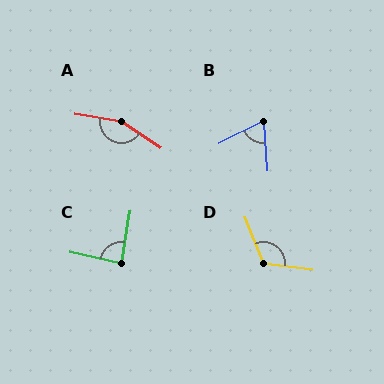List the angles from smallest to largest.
B (66°), C (87°), D (119°), A (155°).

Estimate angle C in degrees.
Approximately 87 degrees.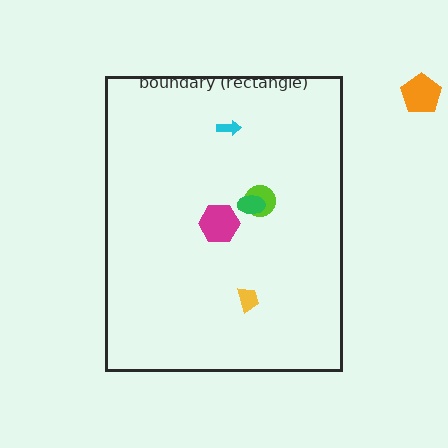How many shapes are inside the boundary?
5 inside, 1 outside.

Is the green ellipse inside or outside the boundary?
Inside.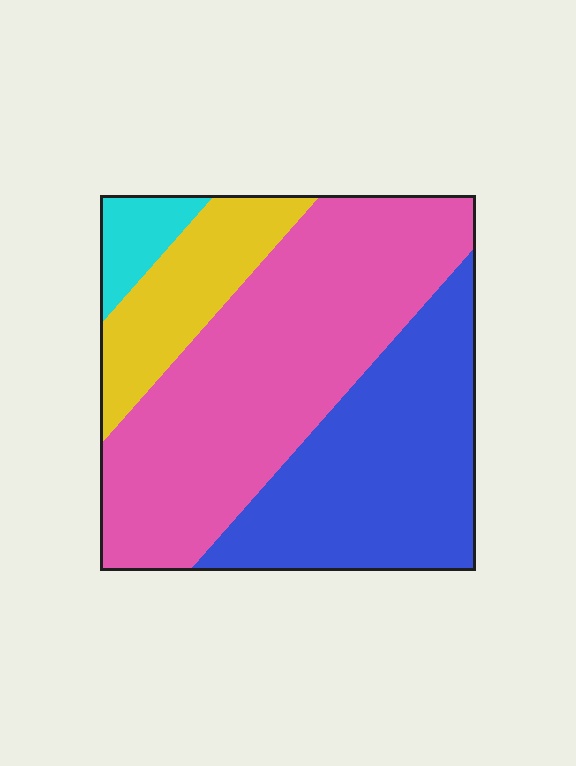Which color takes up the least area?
Cyan, at roughly 5%.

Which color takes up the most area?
Pink, at roughly 45%.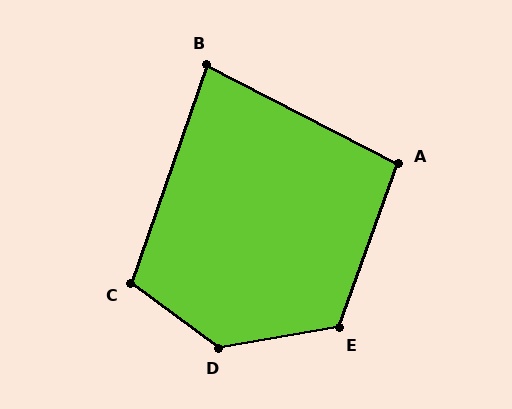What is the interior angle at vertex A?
Approximately 97 degrees (obtuse).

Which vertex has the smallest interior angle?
B, at approximately 82 degrees.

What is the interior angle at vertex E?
Approximately 120 degrees (obtuse).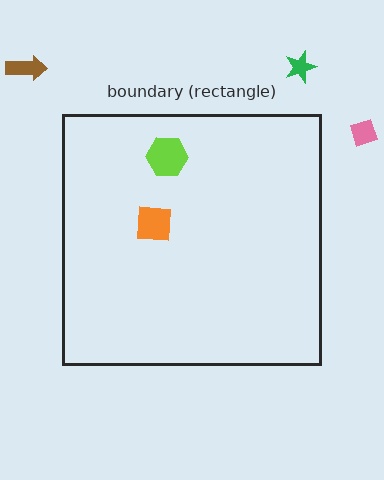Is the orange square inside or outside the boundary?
Inside.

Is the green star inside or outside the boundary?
Outside.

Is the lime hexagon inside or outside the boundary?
Inside.